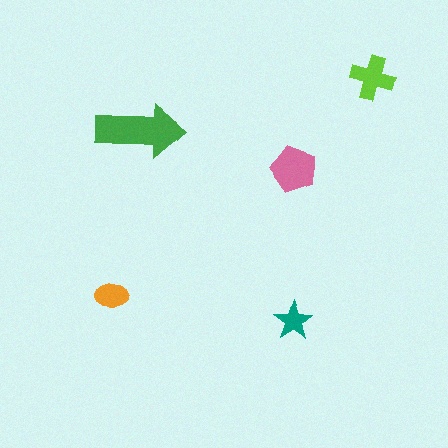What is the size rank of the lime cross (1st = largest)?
3rd.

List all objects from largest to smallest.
The green arrow, the pink pentagon, the lime cross, the orange ellipse, the teal star.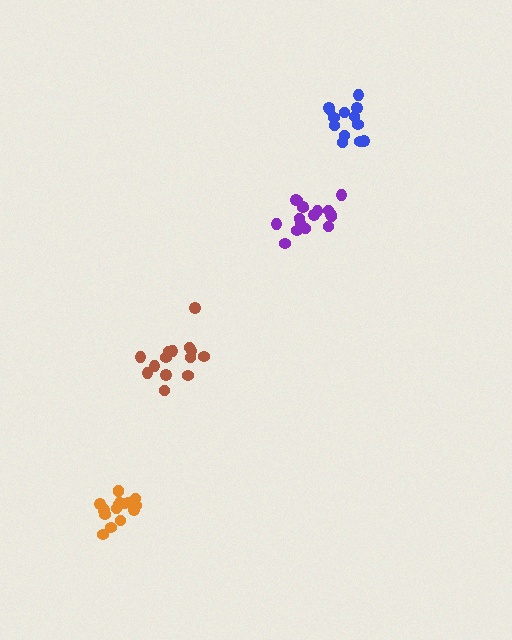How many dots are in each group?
Group 1: 14 dots, Group 2: 13 dots, Group 3: 18 dots, Group 4: 17 dots (62 total).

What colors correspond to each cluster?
The clusters are colored: brown, blue, orange, purple.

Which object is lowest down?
The orange cluster is bottommost.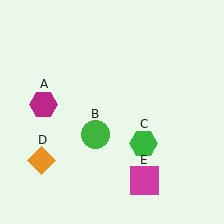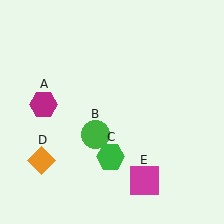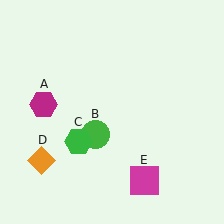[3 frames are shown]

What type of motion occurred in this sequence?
The green hexagon (object C) rotated clockwise around the center of the scene.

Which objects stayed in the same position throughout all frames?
Magenta hexagon (object A) and green circle (object B) and orange diamond (object D) and magenta square (object E) remained stationary.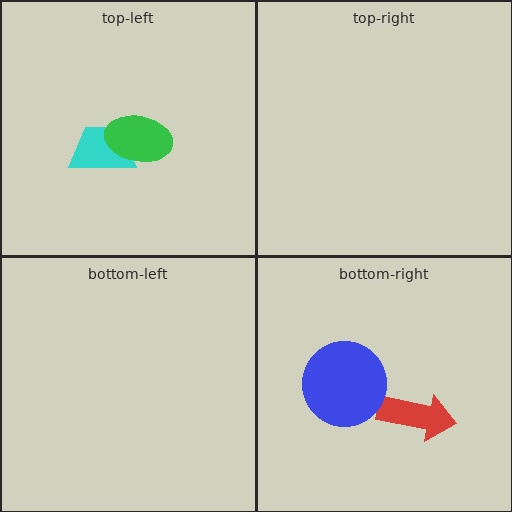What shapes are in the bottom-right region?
The red arrow, the blue circle.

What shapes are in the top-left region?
The cyan trapezoid, the green ellipse.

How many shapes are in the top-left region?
2.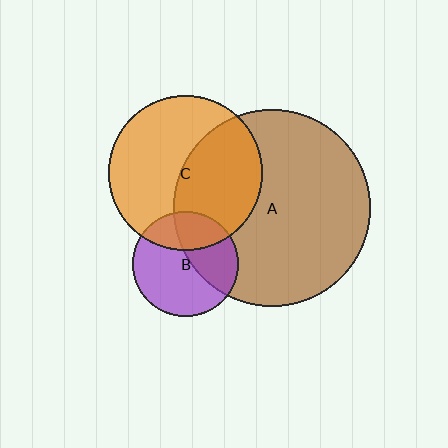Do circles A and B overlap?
Yes.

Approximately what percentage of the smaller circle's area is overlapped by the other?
Approximately 40%.